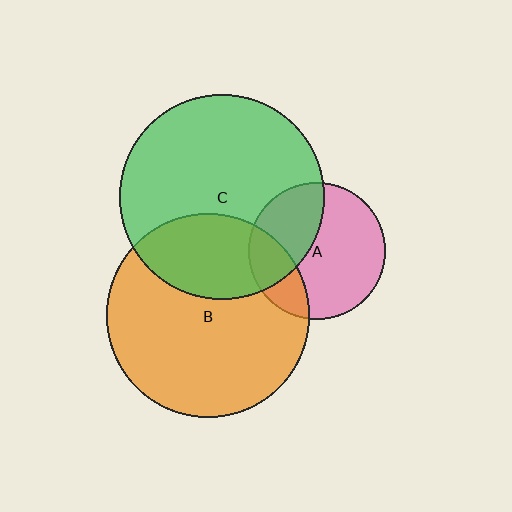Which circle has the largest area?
Circle C (green).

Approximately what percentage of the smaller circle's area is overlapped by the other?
Approximately 35%.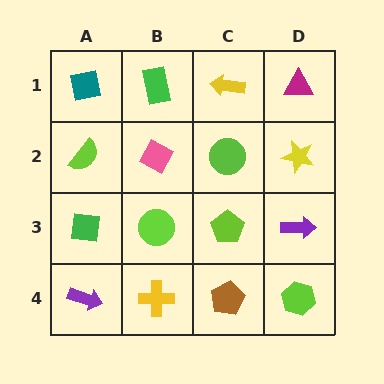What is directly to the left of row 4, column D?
A brown pentagon.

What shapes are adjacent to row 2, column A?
A teal square (row 1, column A), a green square (row 3, column A), a pink diamond (row 2, column B).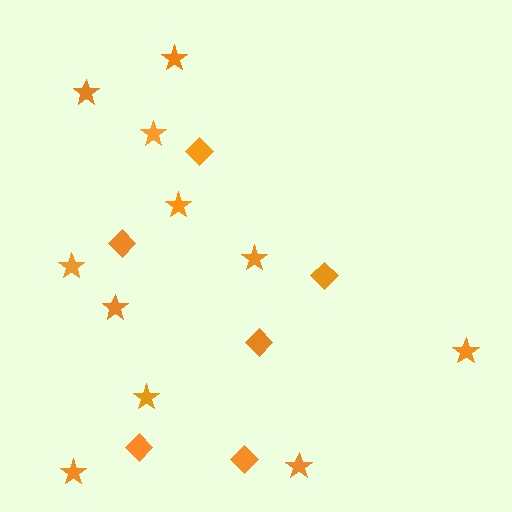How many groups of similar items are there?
There are 2 groups: one group of stars (11) and one group of diamonds (6).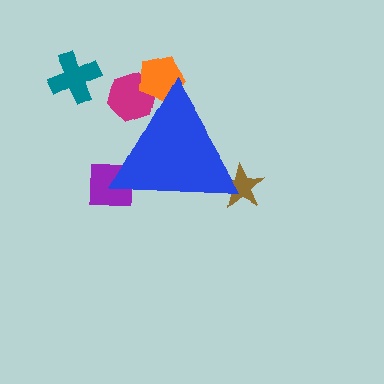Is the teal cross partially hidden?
No, the teal cross is fully visible.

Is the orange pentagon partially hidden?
Yes, the orange pentagon is partially hidden behind the blue triangle.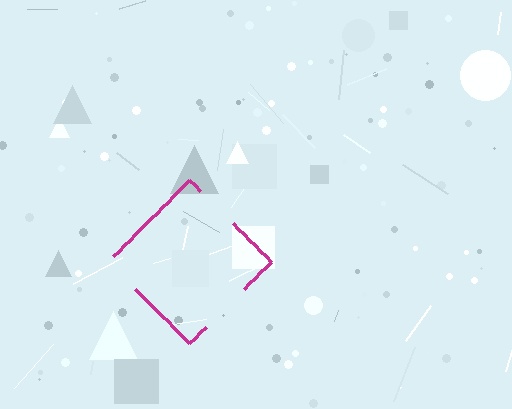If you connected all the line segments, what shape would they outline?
They would outline a diamond.